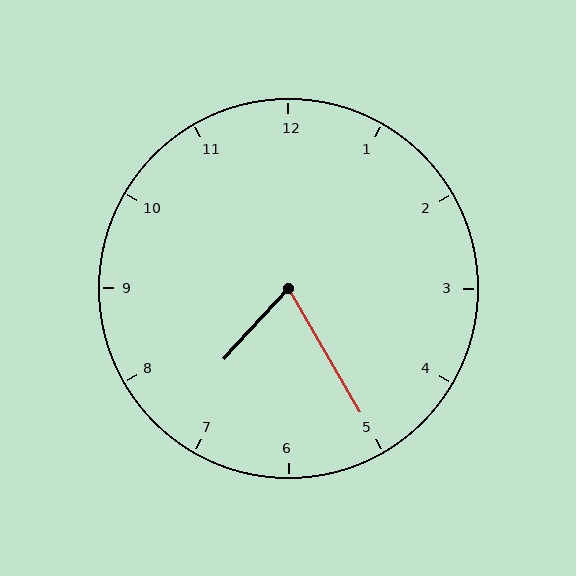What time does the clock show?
7:25.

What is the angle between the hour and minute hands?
Approximately 72 degrees.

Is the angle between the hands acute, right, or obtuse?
It is acute.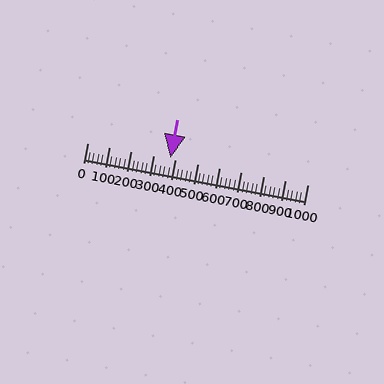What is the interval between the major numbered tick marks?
The major tick marks are spaced 100 units apart.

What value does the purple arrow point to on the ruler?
The purple arrow points to approximately 376.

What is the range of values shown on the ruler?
The ruler shows values from 0 to 1000.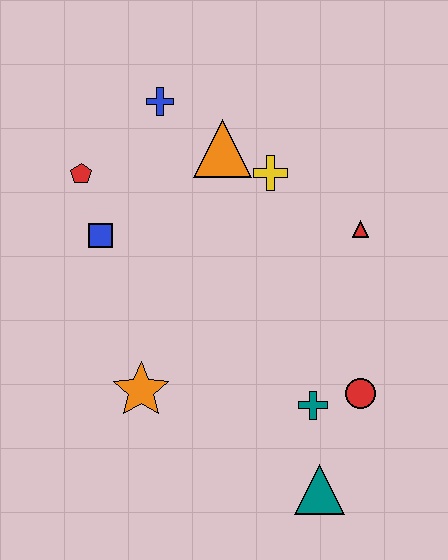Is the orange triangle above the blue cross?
No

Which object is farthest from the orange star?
The blue cross is farthest from the orange star.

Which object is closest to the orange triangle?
The yellow cross is closest to the orange triangle.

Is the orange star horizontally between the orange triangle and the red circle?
No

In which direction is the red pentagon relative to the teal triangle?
The red pentagon is above the teal triangle.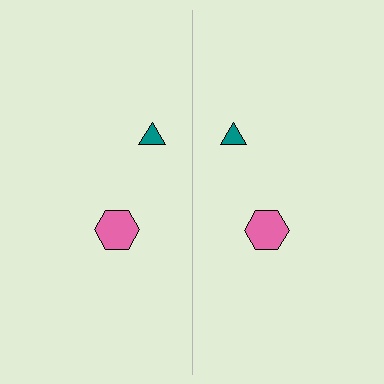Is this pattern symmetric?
Yes, this pattern has bilateral (reflection) symmetry.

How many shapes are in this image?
There are 4 shapes in this image.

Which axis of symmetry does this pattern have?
The pattern has a vertical axis of symmetry running through the center of the image.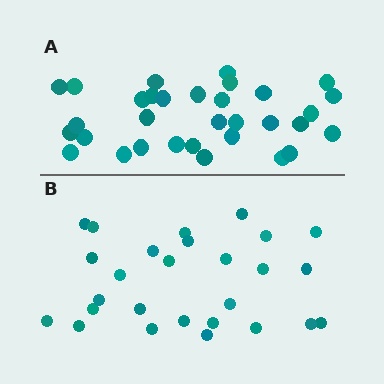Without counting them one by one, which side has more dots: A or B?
Region A (the top region) has more dots.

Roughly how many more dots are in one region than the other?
Region A has about 5 more dots than region B.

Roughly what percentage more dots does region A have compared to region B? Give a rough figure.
About 20% more.